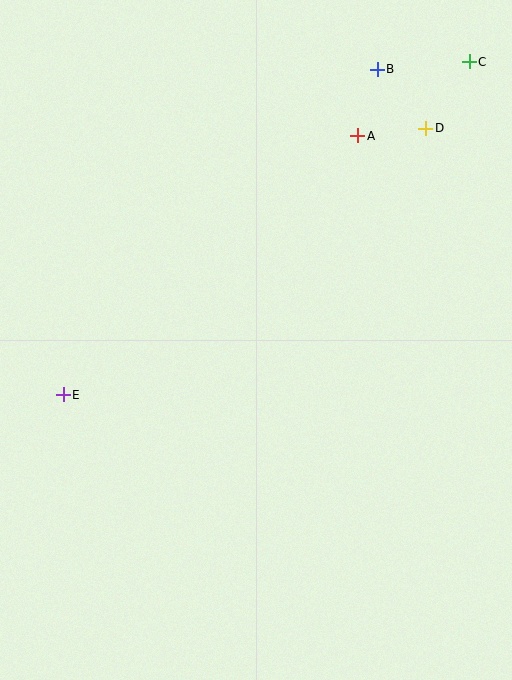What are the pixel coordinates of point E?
Point E is at (63, 395).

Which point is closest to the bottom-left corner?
Point E is closest to the bottom-left corner.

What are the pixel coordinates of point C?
Point C is at (469, 62).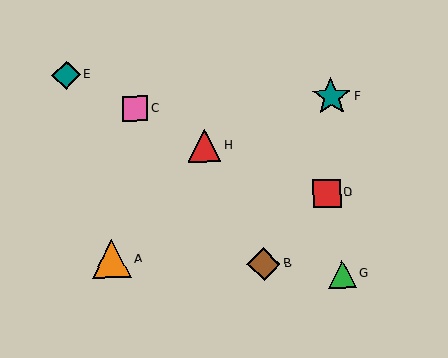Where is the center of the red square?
The center of the red square is at (327, 193).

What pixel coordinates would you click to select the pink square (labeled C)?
Click at (135, 109) to select the pink square C.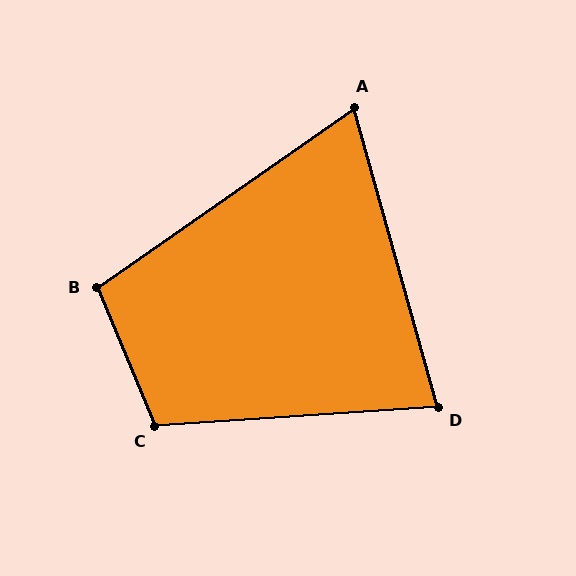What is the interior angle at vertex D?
Approximately 78 degrees (acute).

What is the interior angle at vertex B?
Approximately 102 degrees (obtuse).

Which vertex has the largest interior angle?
C, at approximately 109 degrees.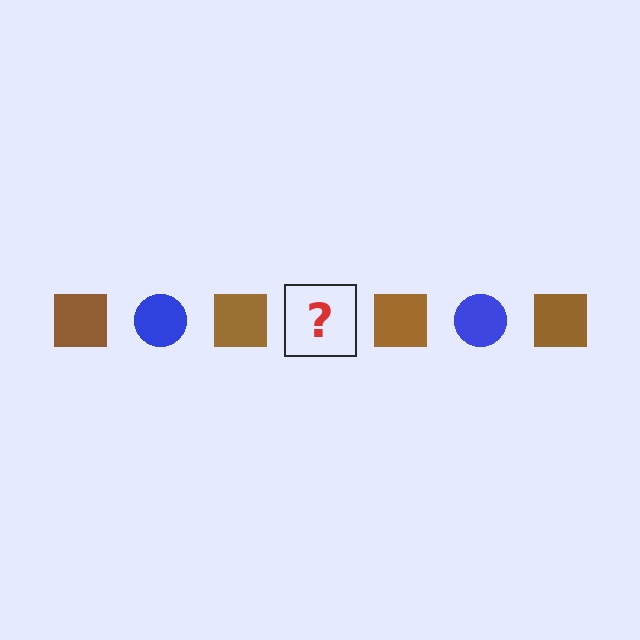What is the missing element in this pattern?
The missing element is a blue circle.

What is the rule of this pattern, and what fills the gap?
The rule is that the pattern alternates between brown square and blue circle. The gap should be filled with a blue circle.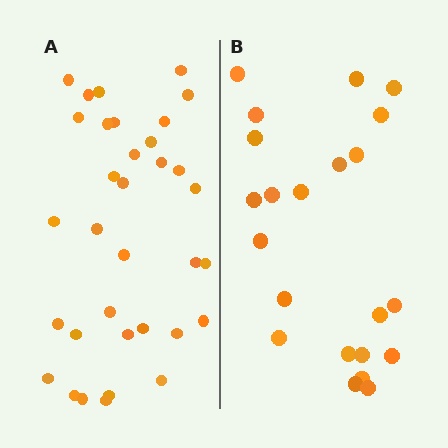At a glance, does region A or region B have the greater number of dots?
Region A (the left region) has more dots.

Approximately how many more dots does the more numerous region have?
Region A has roughly 12 or so more dots than region B.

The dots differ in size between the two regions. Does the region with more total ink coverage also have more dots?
No. Region B has more total ink coverage because its dots are larger, but region A actually contains more individual dots. Total area can be misleading — the number of items is what matters here.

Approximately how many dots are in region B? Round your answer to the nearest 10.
About 20 dots. (The exact count is 22, which rounds to 20.)